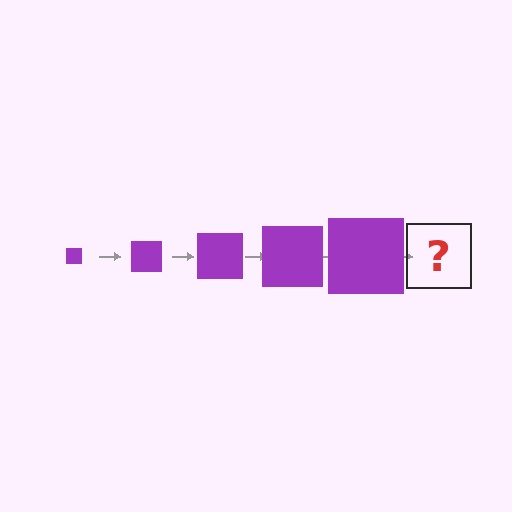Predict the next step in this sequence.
The next step is a purple square, larger than the previous one.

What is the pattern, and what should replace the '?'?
The pattern is that the square gets progressively larger each step. The '?' should be a purple square, larger than the previous one.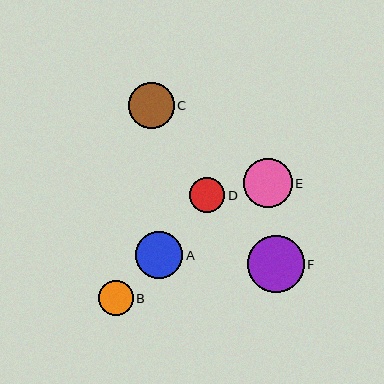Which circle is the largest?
Circle F is the largest with a size of approximately 57 pixels.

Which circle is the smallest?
Circle D is the smallest with a size of approximately 35 pixels.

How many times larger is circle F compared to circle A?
Circle F is approximately 1.2 times the size of circle A.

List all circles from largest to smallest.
From largest to smallest: F, E, A, C, B, D.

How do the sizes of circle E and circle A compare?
Circle E and circle A are approximately the same size.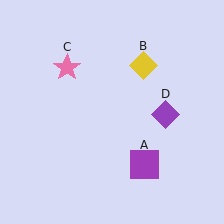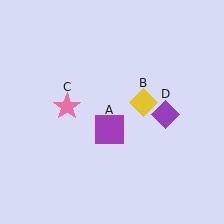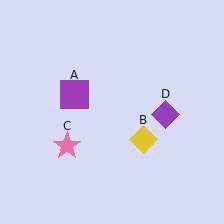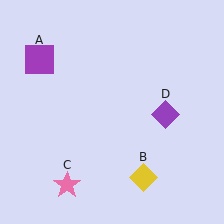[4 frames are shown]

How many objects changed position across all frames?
3 objects changed position: purple square (object A), yellow diamond (object B), pink star (object C).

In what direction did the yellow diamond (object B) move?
The yellow diamond (object B) moved down.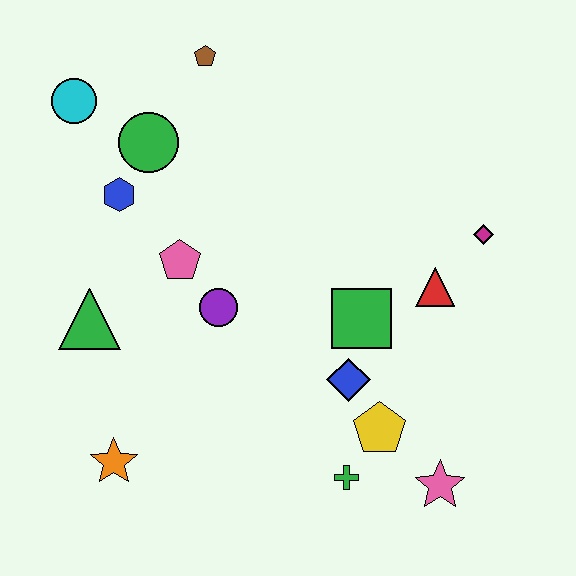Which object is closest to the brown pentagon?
The green circle is closest to the brown pentagon.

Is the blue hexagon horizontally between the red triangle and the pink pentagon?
No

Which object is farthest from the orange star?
The magenta diamond is farthest from the orange star.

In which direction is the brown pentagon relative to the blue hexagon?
The brown pentagon is above the blue hexagon.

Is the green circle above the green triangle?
Yes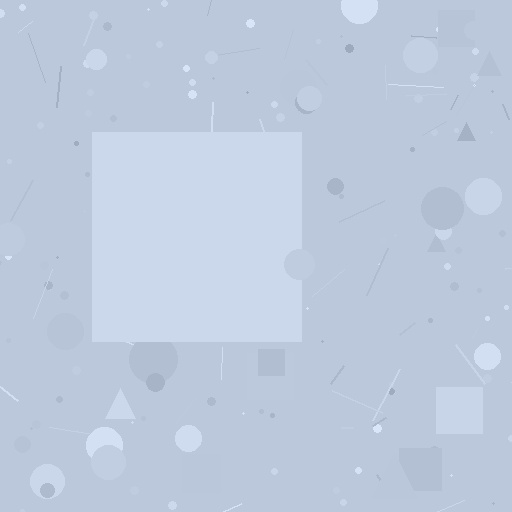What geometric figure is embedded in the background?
A square is embedded in the background.